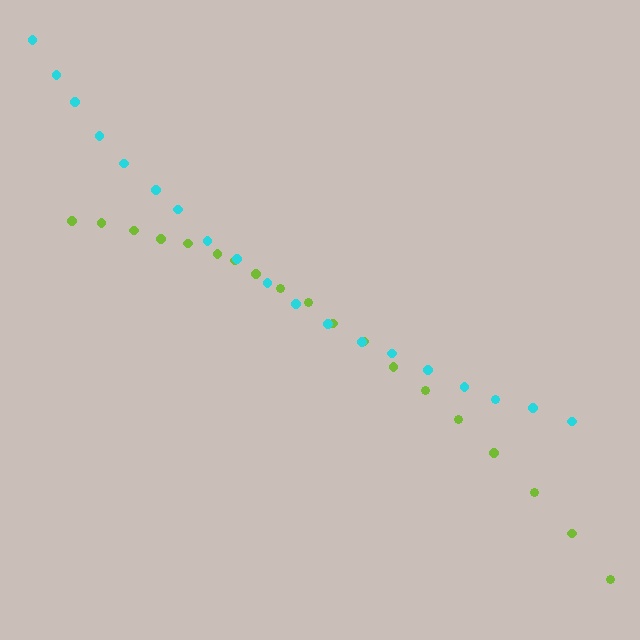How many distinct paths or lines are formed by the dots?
There are 2 distinct paths.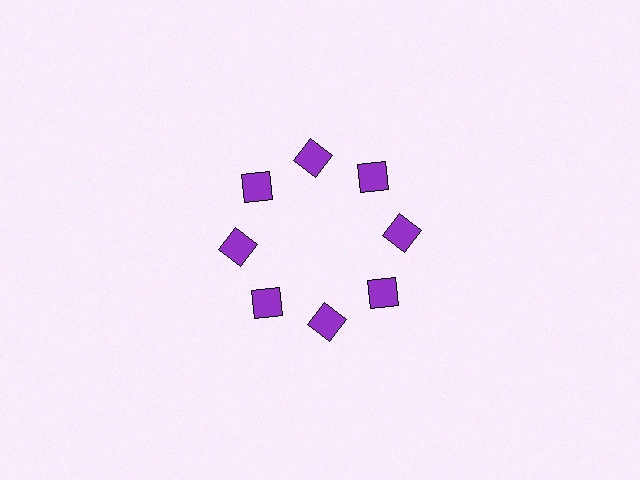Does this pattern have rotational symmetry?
Yes, this pattern has 8-fold rotational symmetry. It looks the same after rotating 45 degrees around the center.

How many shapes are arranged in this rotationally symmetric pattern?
There are 8 shapes, arranged in 8 groups of 1.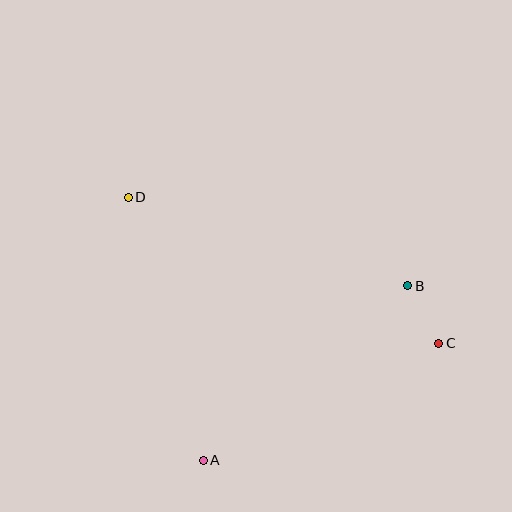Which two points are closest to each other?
Points B and C are closest to each other.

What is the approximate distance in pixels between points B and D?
The distance between B and D is approximately 293 pixels.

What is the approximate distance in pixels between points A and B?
The distance between A and B is approximately 269 pixels.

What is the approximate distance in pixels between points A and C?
The distance between A and C is approximately 263 pixels.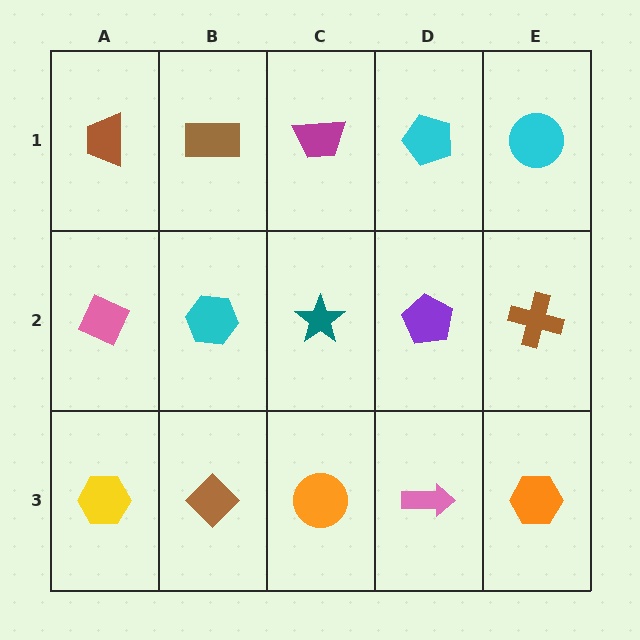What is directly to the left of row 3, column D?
An orange circle.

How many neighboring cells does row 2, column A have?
3.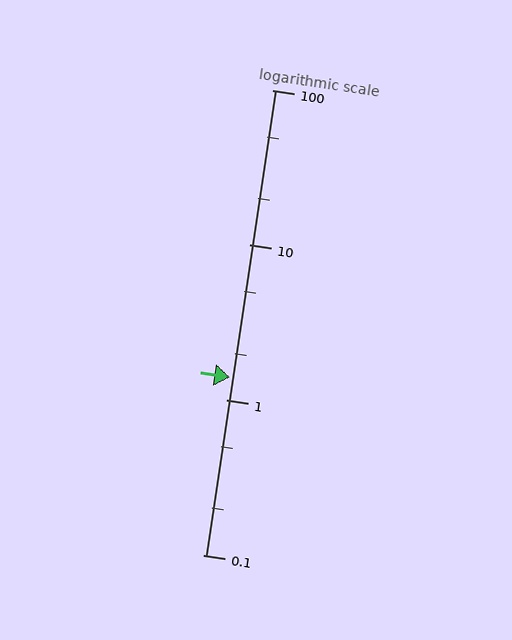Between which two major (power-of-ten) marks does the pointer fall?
The pointer is between 1 and 10.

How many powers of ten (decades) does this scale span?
The scale spans 3 decades, from 0.1 to 100.